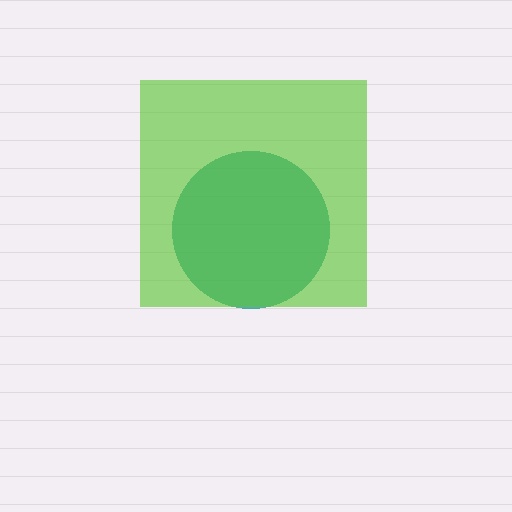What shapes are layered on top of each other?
The layered shapes are: a teal circle, a lime square.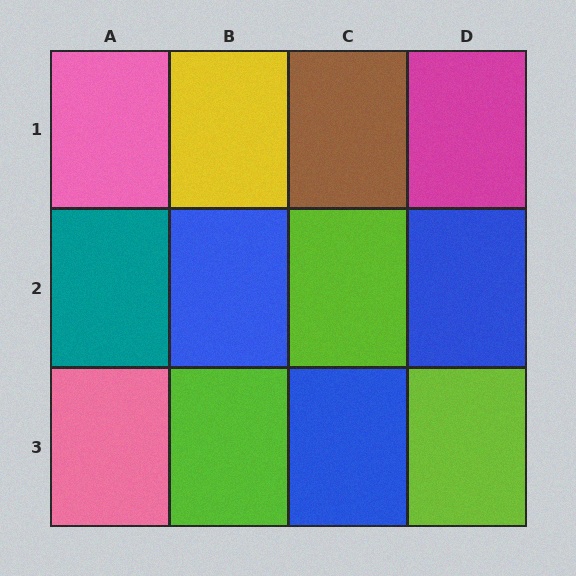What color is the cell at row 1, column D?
Magenta.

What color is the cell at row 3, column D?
Lime.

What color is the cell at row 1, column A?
Pink.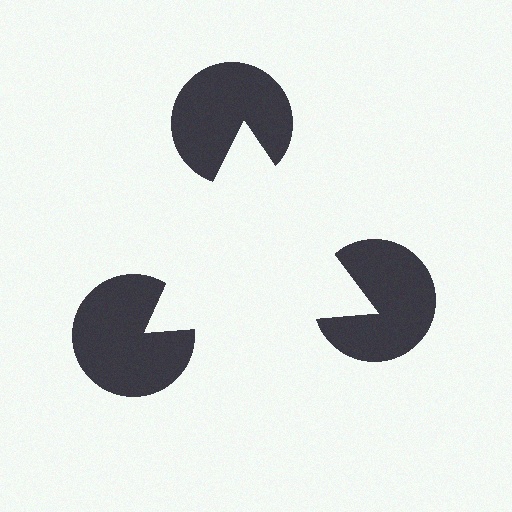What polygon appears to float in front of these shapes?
An illusory triangle — its edges are inferred from the aligned wedge cuts in the pac-man discs, not physically drawn.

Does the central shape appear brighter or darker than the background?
It typically appears slightly brighter than the background, even though no actual brightness change is drawn.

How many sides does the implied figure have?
3 sides.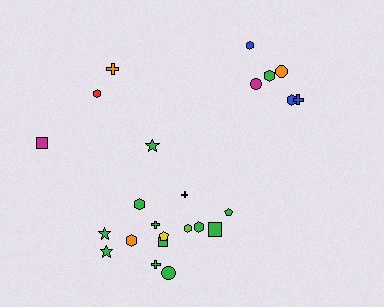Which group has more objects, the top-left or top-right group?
The top-right group.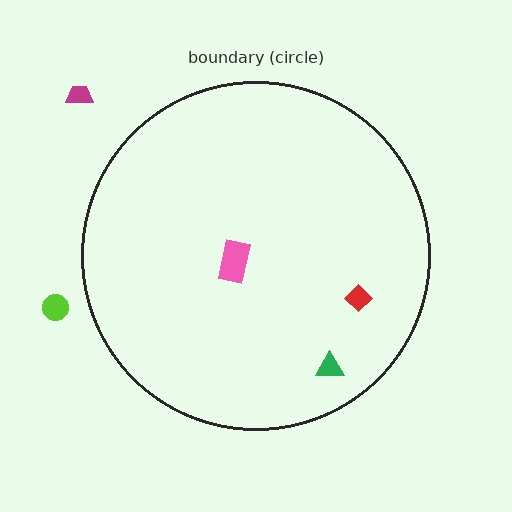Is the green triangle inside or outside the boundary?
Inside.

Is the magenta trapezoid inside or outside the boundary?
Outside.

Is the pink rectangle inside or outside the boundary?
Inside.